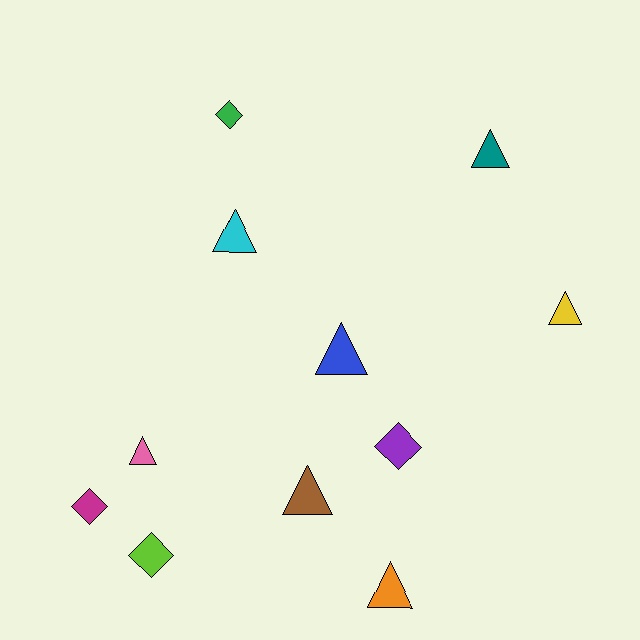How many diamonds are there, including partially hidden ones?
There are 4 diamonds.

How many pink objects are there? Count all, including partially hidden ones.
There is 1 pink object.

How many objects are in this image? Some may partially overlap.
There are 11 objects.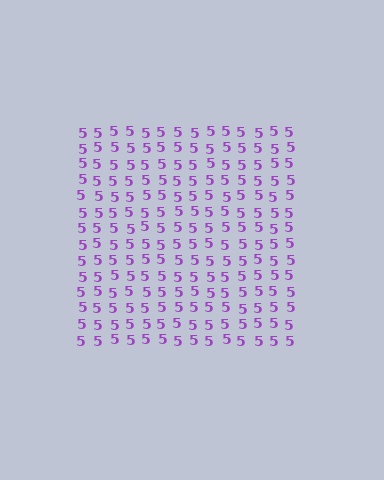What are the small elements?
The small elements are digit 5's.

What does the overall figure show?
The overall figure shows a square.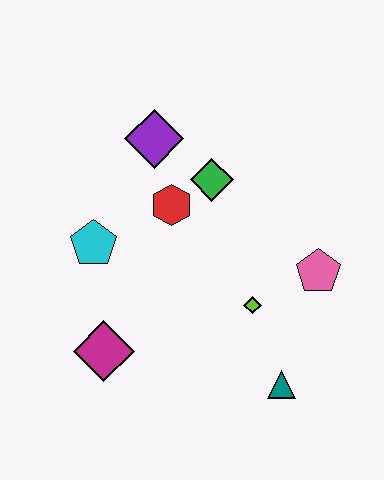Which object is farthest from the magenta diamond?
The pink pentagon is farthest from the magenta diamond.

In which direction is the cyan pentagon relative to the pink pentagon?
The cyan pentagon is to the left of the pink pentagon.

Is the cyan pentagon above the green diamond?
No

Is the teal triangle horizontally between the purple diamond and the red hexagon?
No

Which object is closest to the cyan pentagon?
The red hexagon is closest to the cyan pentagon.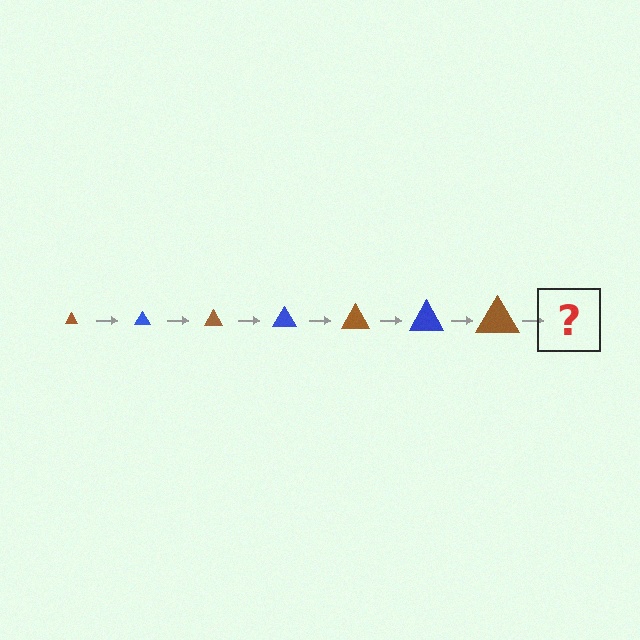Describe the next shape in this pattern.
It should be a blue triangle, larger than the previous one.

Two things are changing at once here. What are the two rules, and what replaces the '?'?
The two rules are that the triangle grows larger each step and the color cycles through brown and blue. The '?' should be a blue triangle, larger than the previous one.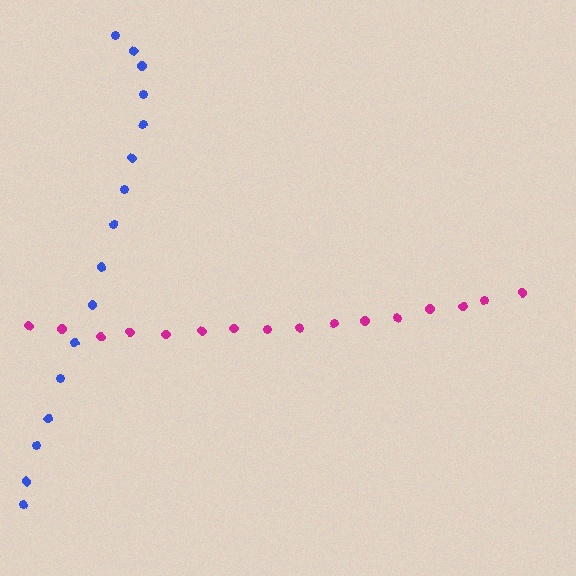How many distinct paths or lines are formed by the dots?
There are 2 distinct paths.